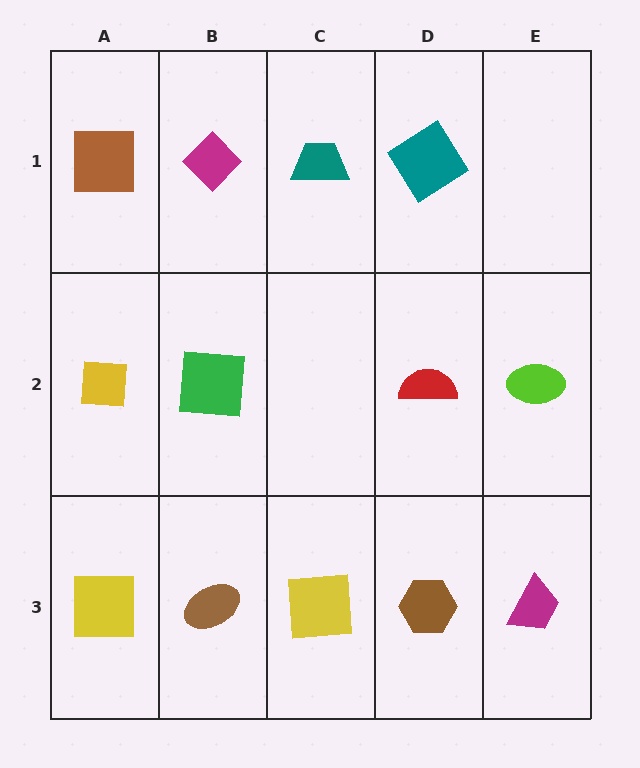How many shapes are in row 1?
4 shapes.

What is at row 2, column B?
A green square.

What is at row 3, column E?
A magenta trapezoid.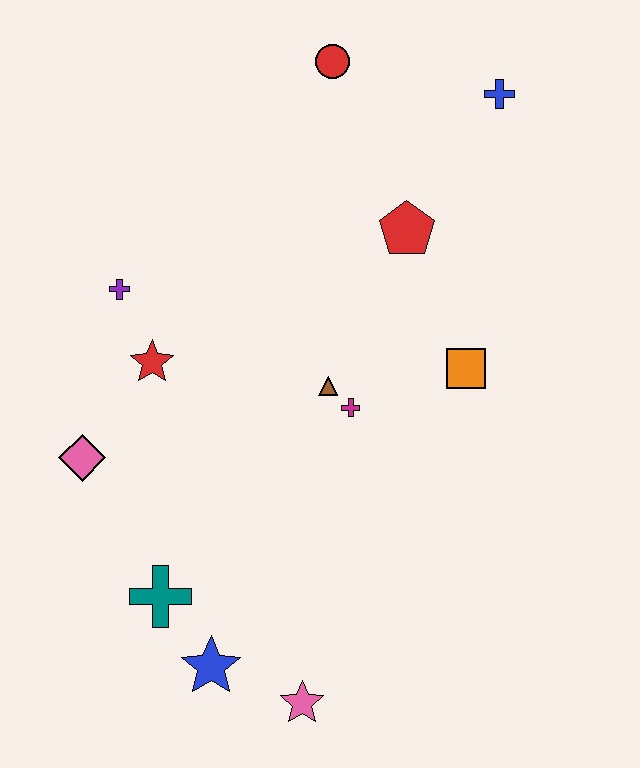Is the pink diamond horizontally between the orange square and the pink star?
No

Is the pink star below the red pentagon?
Yes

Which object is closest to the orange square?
The magenta cross is closest to the orange square.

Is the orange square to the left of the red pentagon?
No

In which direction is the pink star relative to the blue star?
The pink star is to the right of the blue star.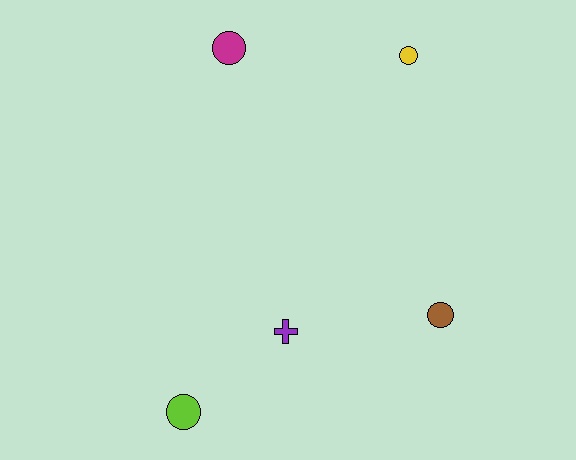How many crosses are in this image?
There is 1 cross.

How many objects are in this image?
There are 5 objects.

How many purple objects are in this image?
There is 1 purple object.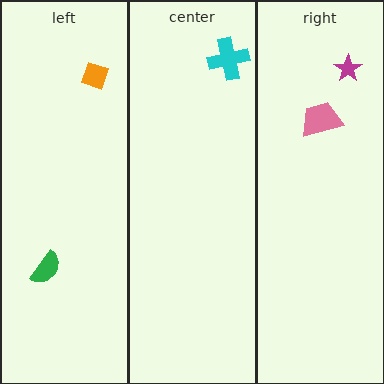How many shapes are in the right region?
2.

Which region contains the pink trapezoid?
The right region.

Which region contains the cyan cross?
The center region.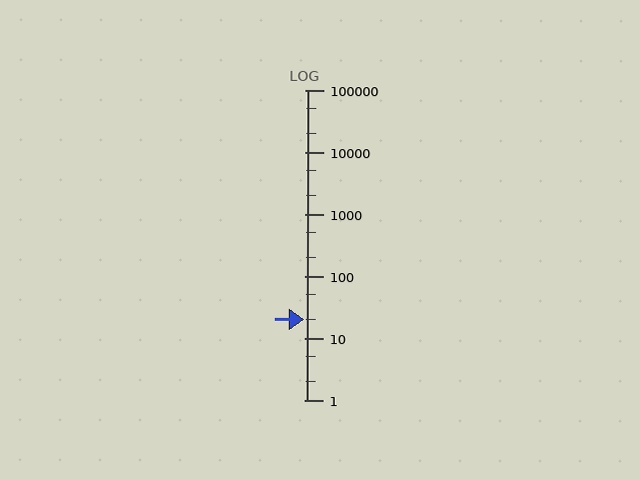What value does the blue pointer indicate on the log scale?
The pointer indicates approximately 20.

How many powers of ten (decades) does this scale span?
The scale spans 5 decades, from 1 to 100000.